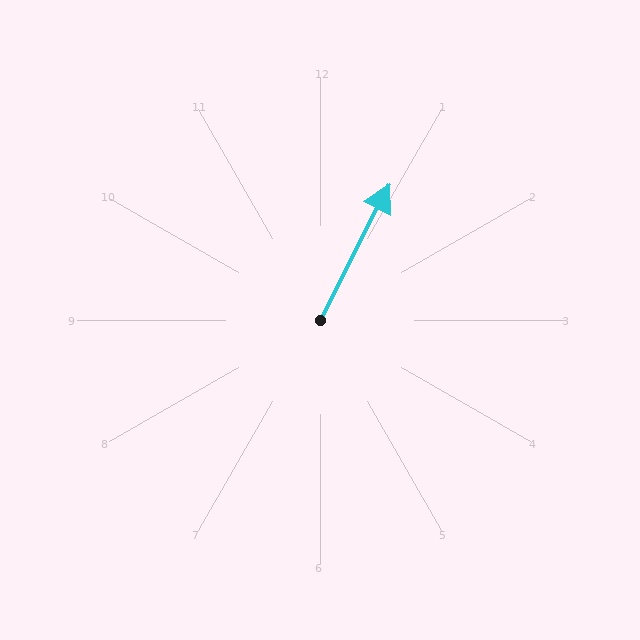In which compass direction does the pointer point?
Northeast.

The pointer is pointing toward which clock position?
Roughly 1 o'clock.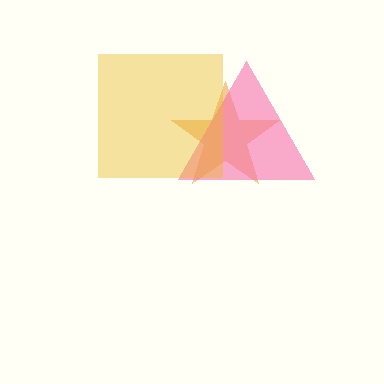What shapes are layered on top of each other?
The layered shapes are: an orange star, a pink triangle, a yellow square.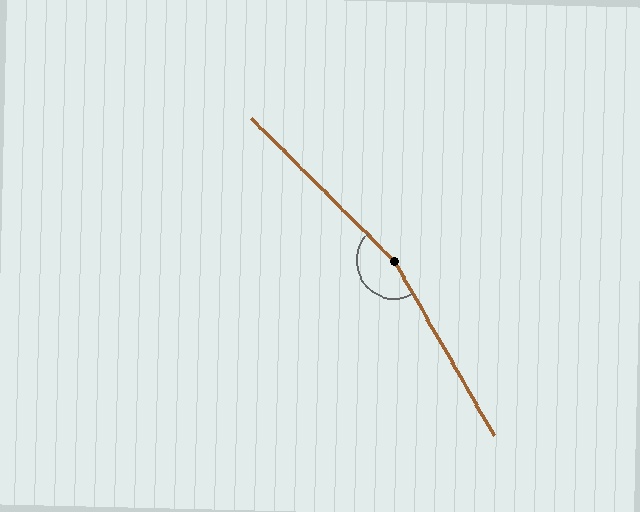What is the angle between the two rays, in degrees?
Approximately 165 degrees.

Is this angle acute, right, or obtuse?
It is obtuse.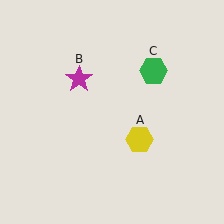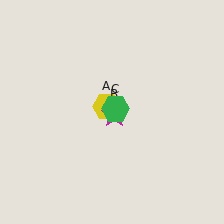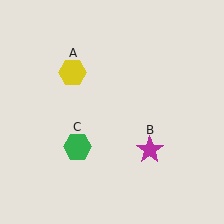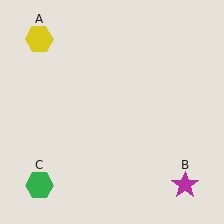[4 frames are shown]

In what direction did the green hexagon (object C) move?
The green hexagon (object C) moved down and to the left.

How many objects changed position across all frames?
3 objects changed position: yellow hexagon (object A), magenta star (object B), green hexagon (object C).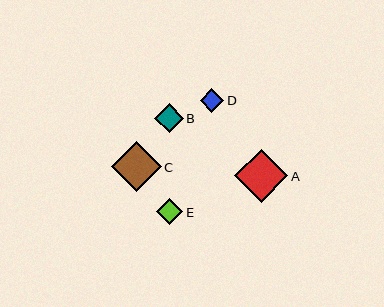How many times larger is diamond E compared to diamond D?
Diamond E is approximately 1.1 times the size of diamond D.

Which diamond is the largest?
Diamond A is the largest with a size of approximately 53 pixels.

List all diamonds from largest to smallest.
From largest to smallest: A, C, B, E, D.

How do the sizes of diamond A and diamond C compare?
Diamond A and diamond C are approximately the same size.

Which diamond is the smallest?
Diamond D is the smallest with a size of approximately 24 pixels.